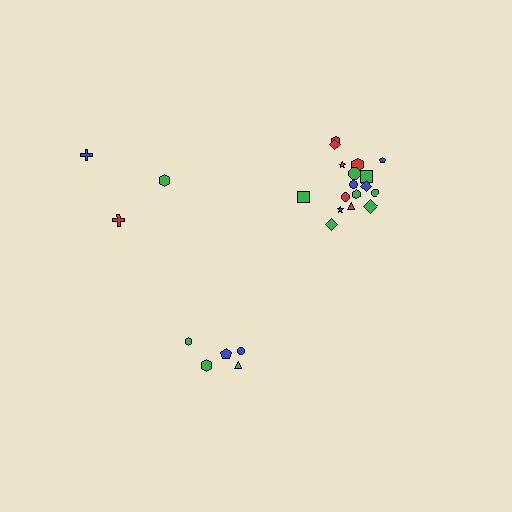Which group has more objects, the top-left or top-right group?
The top-right group.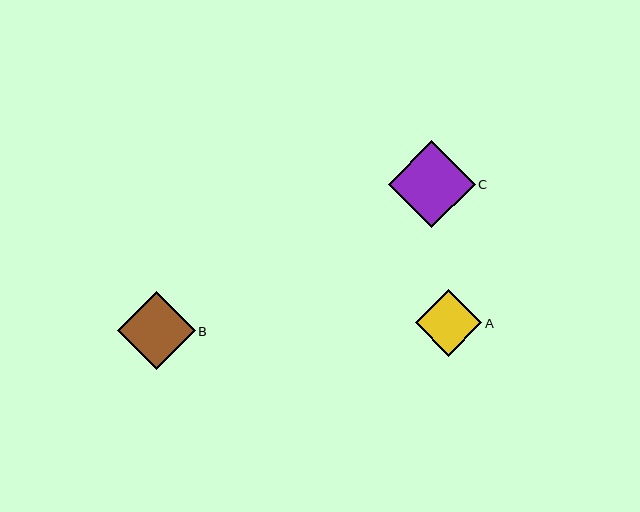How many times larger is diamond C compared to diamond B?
Diamond C is approximately 1.1 times the size of diamond B.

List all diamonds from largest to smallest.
From largest to smallest: C, B, A.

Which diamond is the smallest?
Diamond A is the smallest with a size of approximately 67 pixels.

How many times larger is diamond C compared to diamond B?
Diamond C is approximately 1.1 times the size of diamond B.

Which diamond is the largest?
Diamond C is the largest with a size of approximately 87 pixels.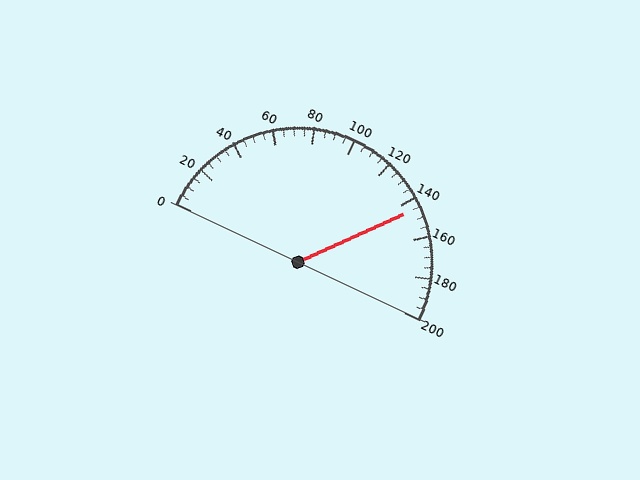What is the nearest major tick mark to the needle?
The nearest major tick mark is 140.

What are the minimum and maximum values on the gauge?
The gauge ranges from 0 to 200.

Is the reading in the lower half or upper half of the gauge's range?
The reading is in the upper half of the range (0 to 200).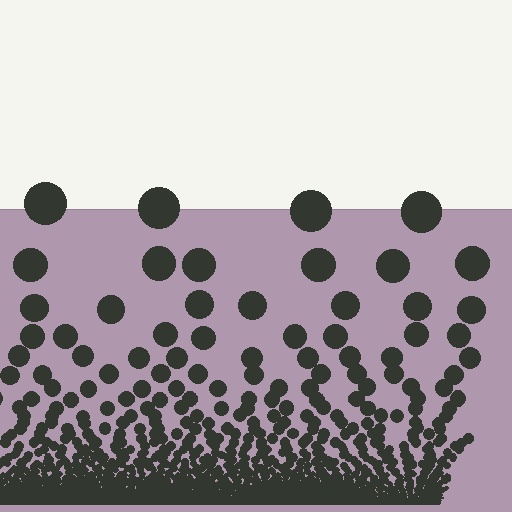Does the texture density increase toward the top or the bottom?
Density increases toward the bottom.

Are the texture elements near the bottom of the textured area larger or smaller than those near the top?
Smaller. The gradient is inverted — elements near the bottom are smaller and denser.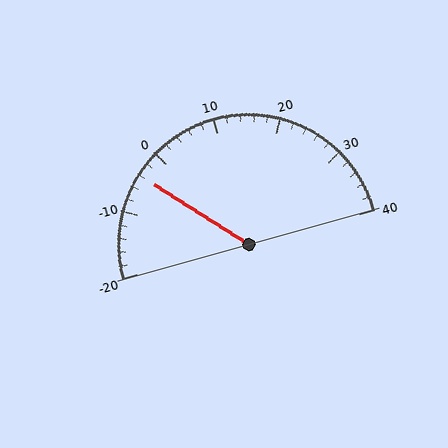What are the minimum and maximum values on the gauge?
The gauge ranges from -20 to 40.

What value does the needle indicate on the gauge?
The needle indicates approximately -4.